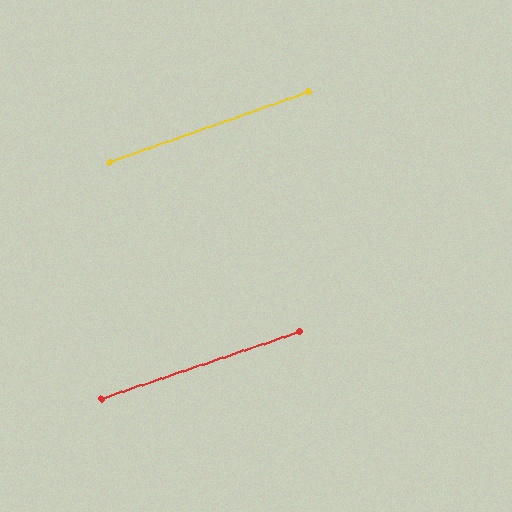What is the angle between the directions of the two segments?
Approximately 1 degree.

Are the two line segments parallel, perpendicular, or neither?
Parallel — their directions differ by only 0.9°.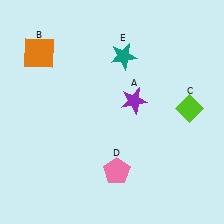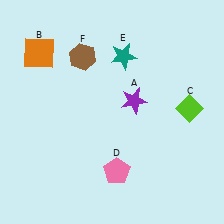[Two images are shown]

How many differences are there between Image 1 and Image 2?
There is 1 difference between the two images.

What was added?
A brown hexagon (F) was added in Image 2.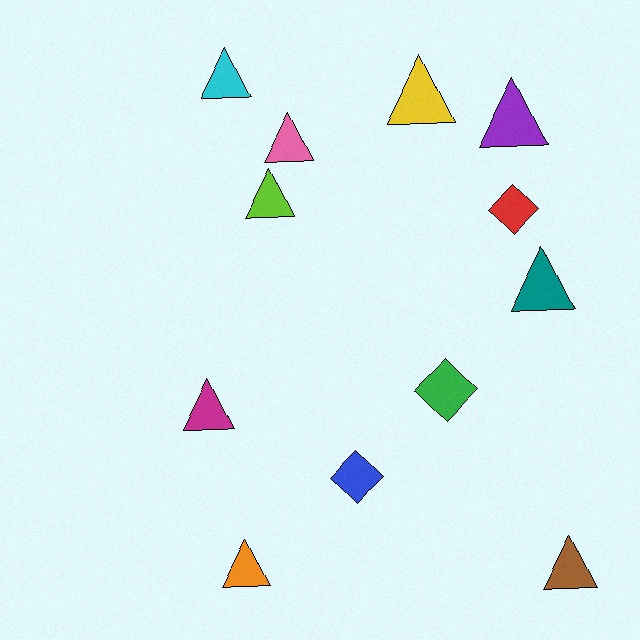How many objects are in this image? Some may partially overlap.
There are 12 objects.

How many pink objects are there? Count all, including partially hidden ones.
There is 1 pink object.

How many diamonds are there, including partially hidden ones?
There are 3 diamonds.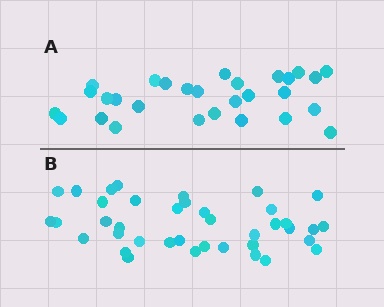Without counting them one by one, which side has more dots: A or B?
Region B (the bottom region) has more dots.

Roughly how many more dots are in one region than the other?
Region B has roughly 10 or so more dots than region A.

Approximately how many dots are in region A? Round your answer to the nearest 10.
About 30 dots. (The exact count is 29, which rounds to 30.)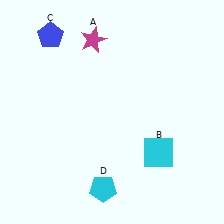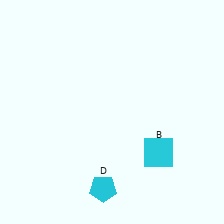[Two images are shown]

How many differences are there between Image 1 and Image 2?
There are 2 differences between the two images.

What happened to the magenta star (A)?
The magenta star (A) was removed in Image 2. It was in the top-left area of Image 1.